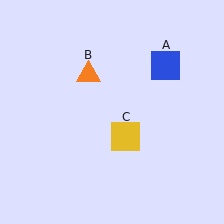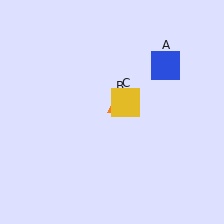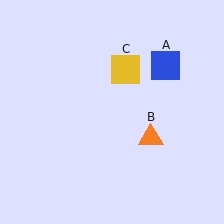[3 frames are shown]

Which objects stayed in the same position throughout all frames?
Blue square (object A) remained stationary.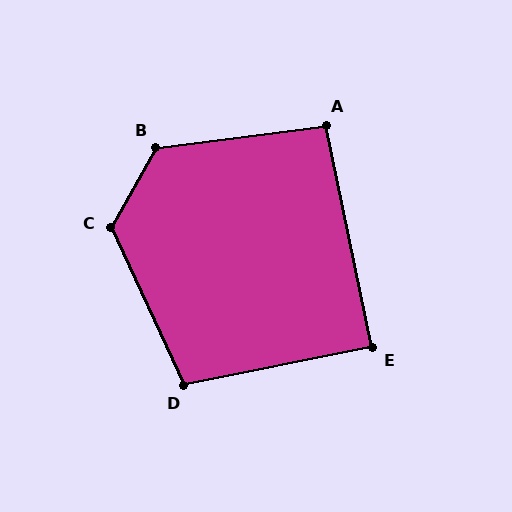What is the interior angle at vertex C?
Approximately 126 degrees (obtuse).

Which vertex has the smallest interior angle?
E, at approximately 90 degrees.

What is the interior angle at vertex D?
Approximately 104 degrees (obtuse).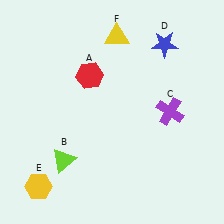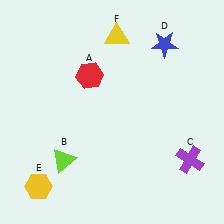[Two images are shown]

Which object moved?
The purple cross (C) moved down.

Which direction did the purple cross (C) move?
The purple cross (C) moved down.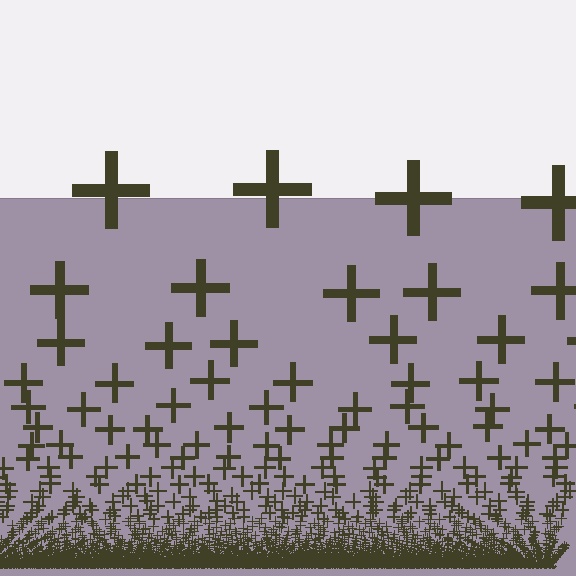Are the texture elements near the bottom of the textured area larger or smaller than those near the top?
Smaller. The gradient is inverted — elements near the bottom are smaller and denser.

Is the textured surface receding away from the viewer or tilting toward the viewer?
The surface appears to tilt toward the viewer. Texture elements get larger and sparser toward the top.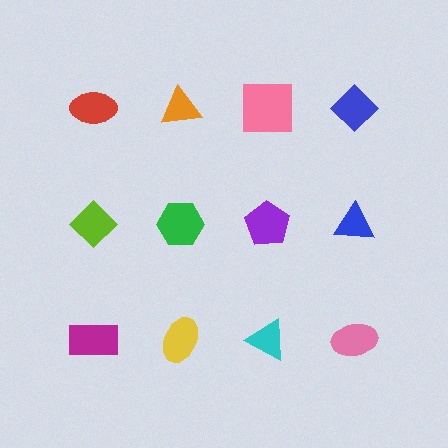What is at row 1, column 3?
A pink square.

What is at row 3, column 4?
A pink ellipse.